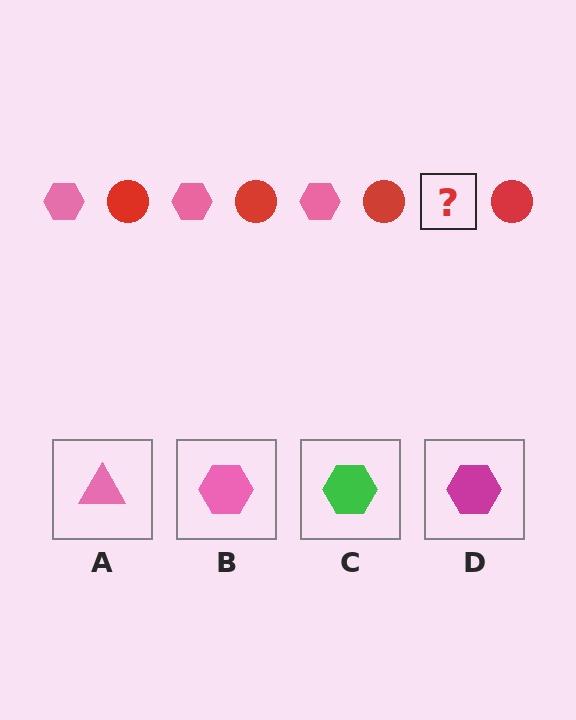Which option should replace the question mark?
Option B.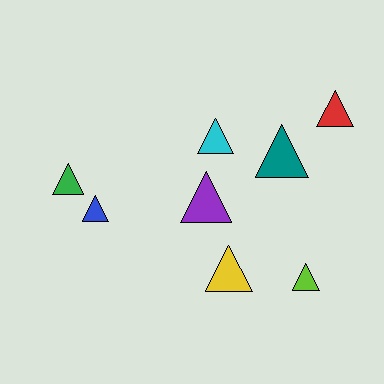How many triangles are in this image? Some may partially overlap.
There are 8 triangles.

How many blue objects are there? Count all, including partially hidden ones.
There is 1 blue object.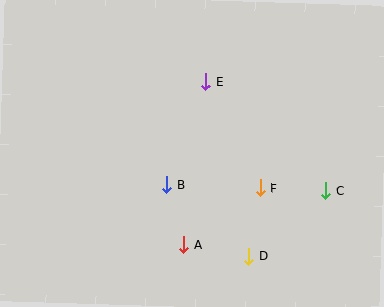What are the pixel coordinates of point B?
Point B is at (167, 184).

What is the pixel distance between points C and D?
The distance between C and D is 101 pixels.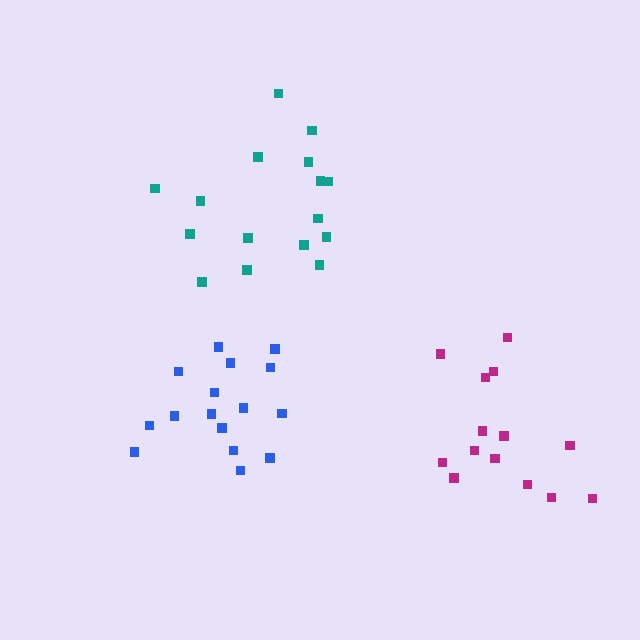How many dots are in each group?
Group 1: 16 dots, Group 2: 14 dots, Group 3: 16 dots (46 total).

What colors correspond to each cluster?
The clusters are colored: blue, magenta, teal.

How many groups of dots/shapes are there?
There are 3 groups.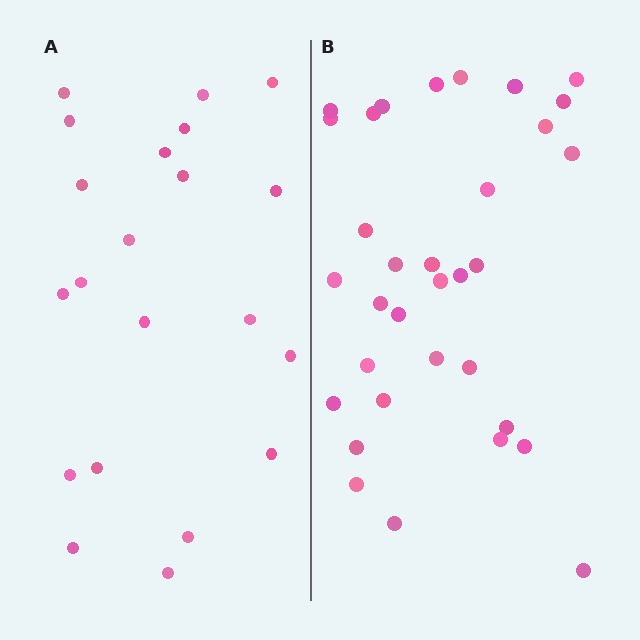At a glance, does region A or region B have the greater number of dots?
Region B (the right region) has more dots.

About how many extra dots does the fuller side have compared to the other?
Region B has roughly 12 or so more dots than region A.